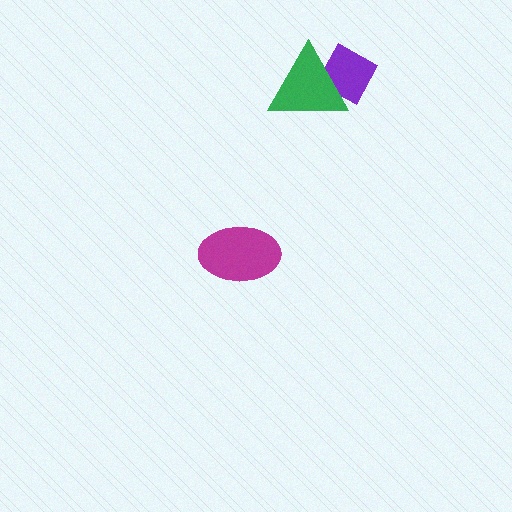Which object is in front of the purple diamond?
The green triangle is in front of the purple diamond.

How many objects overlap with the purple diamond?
1 object overlaps with the purple diamond.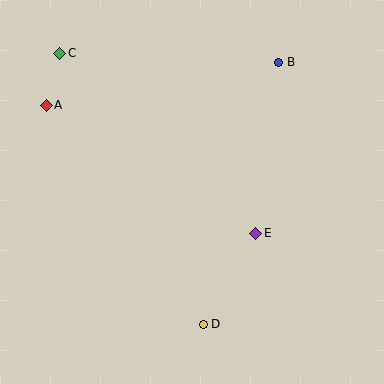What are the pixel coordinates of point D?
Point D is at (203, 324).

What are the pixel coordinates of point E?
Point E is at (256, 233).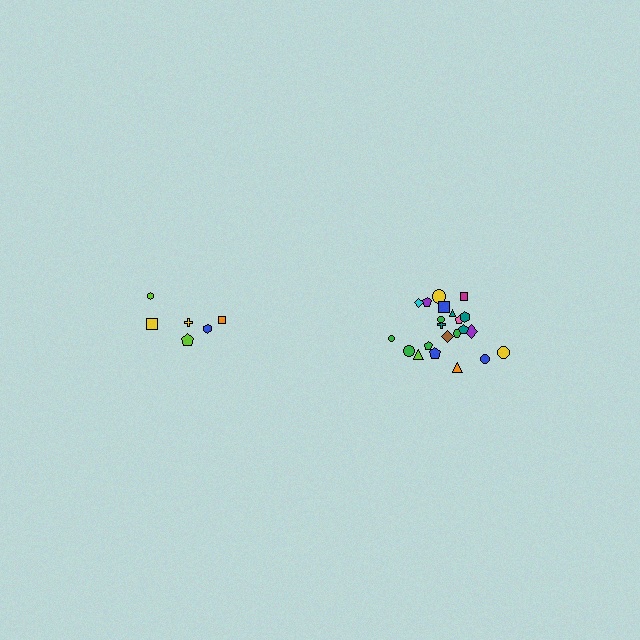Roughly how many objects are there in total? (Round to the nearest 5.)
Roughly 30 objects in total.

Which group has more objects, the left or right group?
The right group.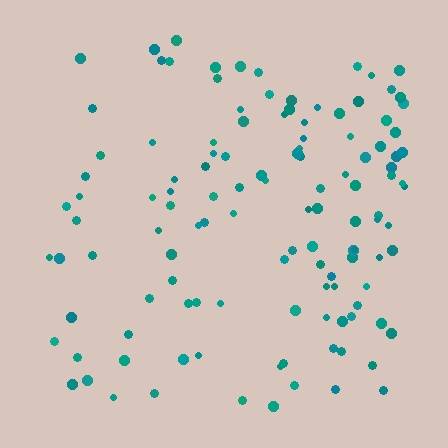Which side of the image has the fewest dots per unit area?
The left.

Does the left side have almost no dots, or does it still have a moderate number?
Still a moderate number, just noticeably fewer than the right.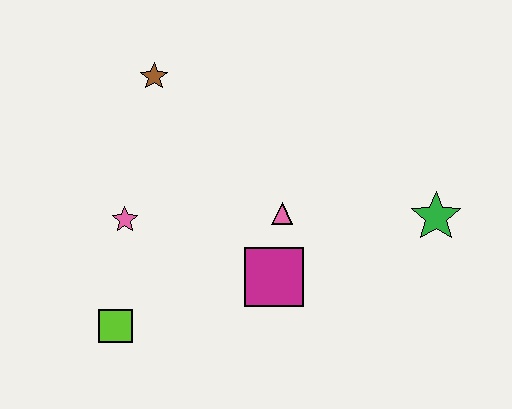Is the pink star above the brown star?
No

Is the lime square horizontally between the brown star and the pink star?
No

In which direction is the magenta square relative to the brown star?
The magenta square is below the brown star.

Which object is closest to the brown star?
The pink star is closest to the brown star.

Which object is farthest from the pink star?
The green star is farthest from the pink star.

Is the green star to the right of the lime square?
Yes